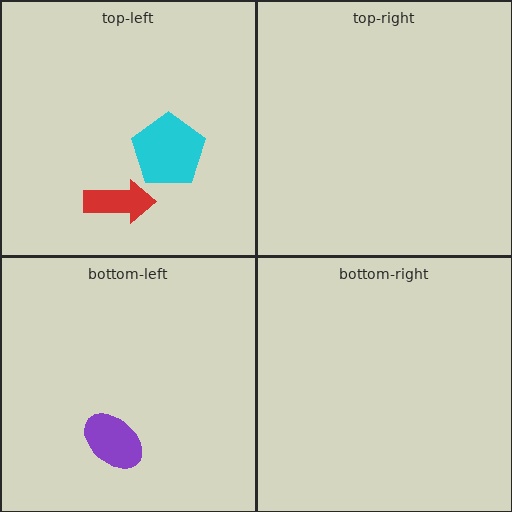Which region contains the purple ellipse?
The bottom-left region.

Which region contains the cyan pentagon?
The top-left region.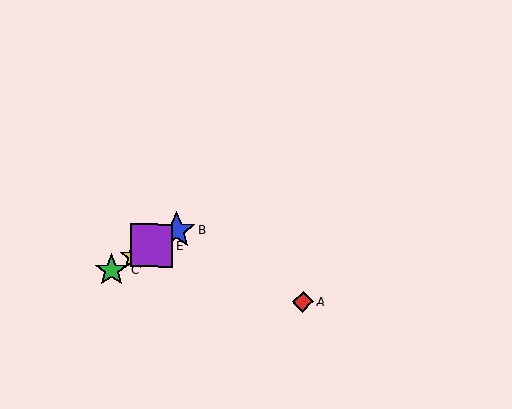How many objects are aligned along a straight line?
4 objects (B, C, D, E) are aligned along a straight line.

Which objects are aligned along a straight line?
Objects B, C, D, E are aligned along a straight line.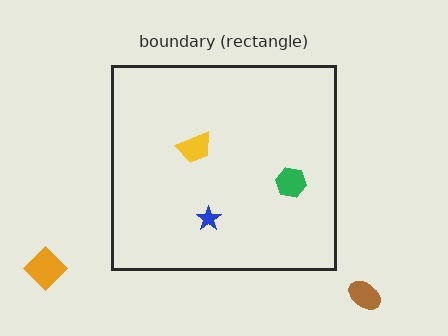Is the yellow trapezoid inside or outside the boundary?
Inside.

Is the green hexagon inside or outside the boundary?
Inside.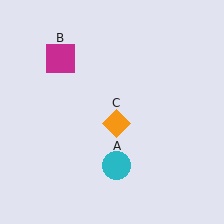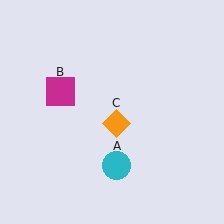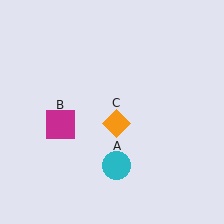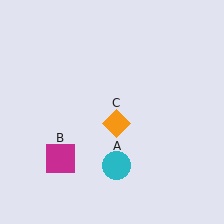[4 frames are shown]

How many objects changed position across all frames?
1 object changed position: magenta square (object B).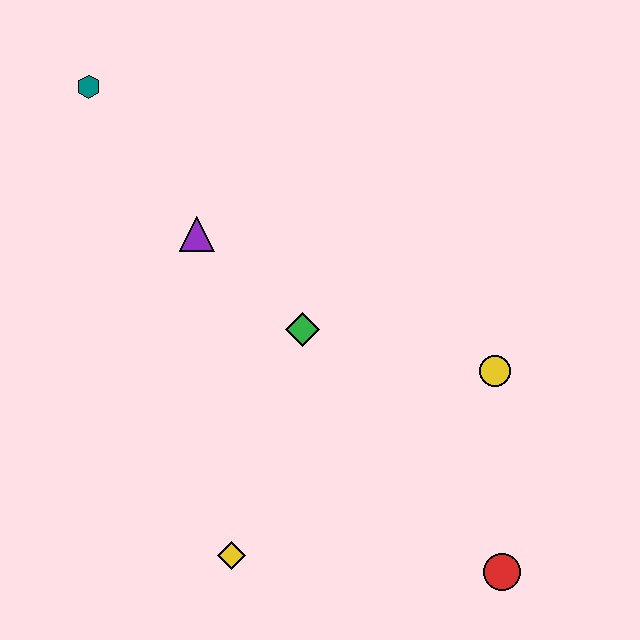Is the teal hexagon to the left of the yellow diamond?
Yes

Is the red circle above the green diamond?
No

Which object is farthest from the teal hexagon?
The red circle is farthest from the teal hexagon.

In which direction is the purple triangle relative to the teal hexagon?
The purple triangle is below the teal hexagon.